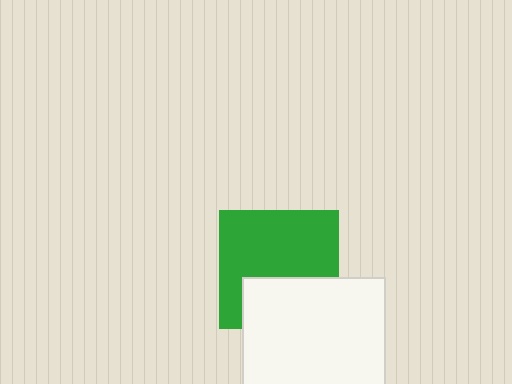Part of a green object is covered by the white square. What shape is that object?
It is a square.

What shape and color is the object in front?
The object in front is a white square.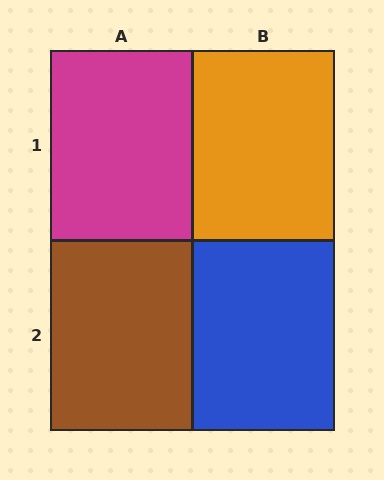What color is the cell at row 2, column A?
Brown.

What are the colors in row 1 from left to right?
Magenta, orange.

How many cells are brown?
1 cell is brown.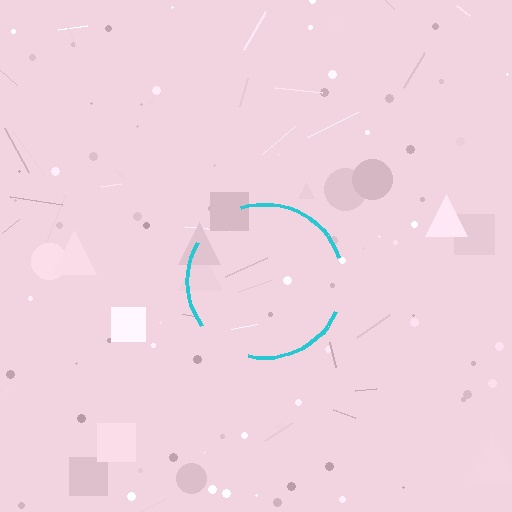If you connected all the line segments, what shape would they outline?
They would outline a circle.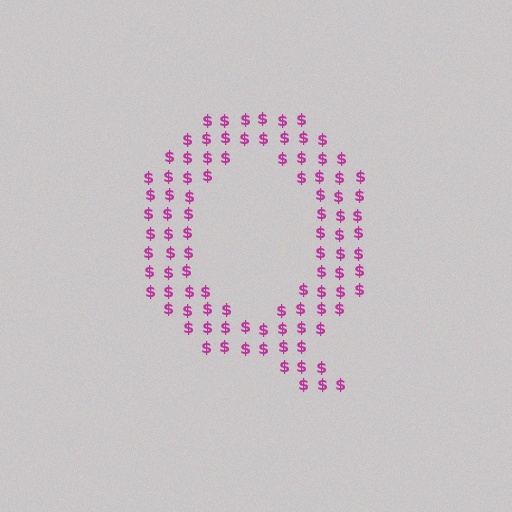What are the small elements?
The small elements are dollar signs.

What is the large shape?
The large shape is the letter Q.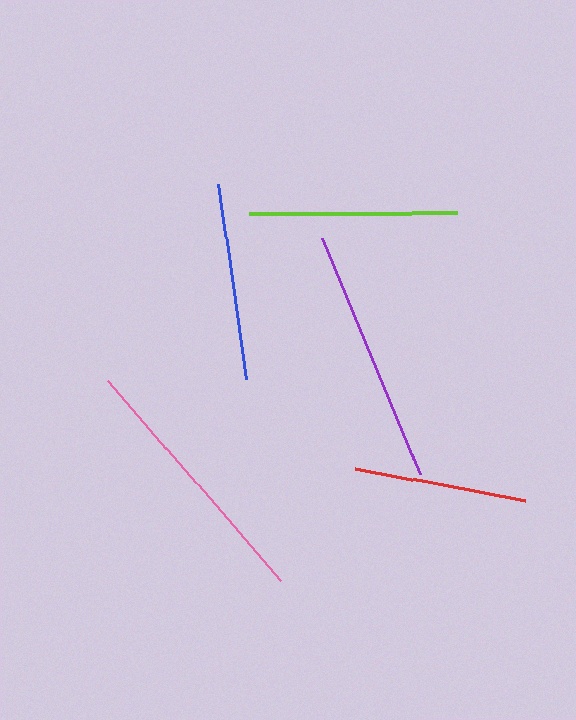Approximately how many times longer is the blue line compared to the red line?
The blue line is approximately 1.1 times the length of the red line.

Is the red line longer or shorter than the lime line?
The lime line is longer than the red line.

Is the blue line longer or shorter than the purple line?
The purple line is longer than the blue line.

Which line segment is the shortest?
The red line is the shortest at approximately 171 pixels.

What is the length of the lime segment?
The lime segment is approximately 209 pixels long.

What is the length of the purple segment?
The purple segment is approximately 257 pixels long.